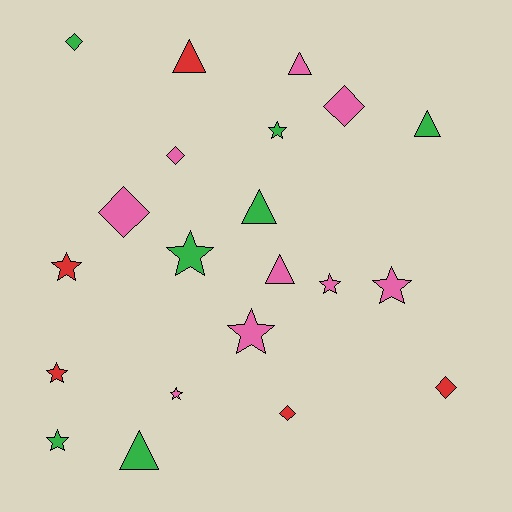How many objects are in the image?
There are 21 objects.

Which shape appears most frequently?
Star, with 9 objects.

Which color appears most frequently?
Pink, with 9 objects.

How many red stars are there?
There are 2 red stars.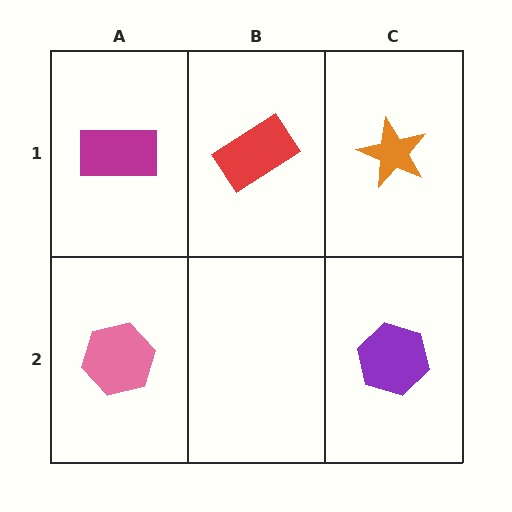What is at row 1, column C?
An orange star.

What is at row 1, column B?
A red rectangle.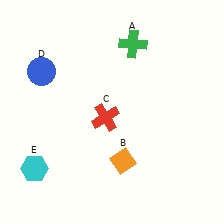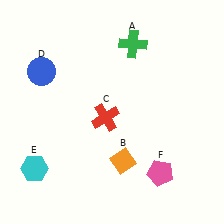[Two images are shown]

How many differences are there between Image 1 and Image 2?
There is 1 difference between the two images.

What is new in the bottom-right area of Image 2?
A pink pentagon (F) was added in the bottom-right area of Image 2.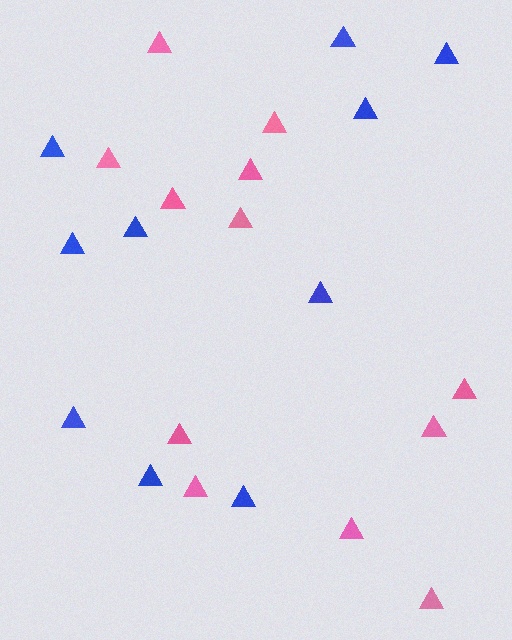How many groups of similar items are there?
There are 2 groups: one group of blue triangles (10) and one group of pink triangles (12).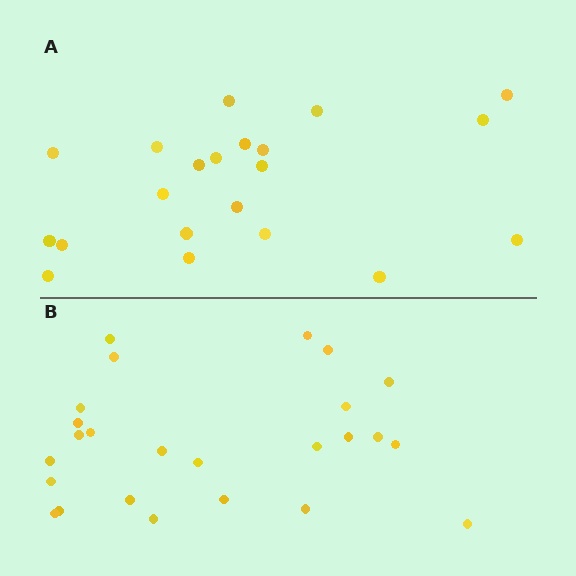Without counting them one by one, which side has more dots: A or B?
Region B (the bottom region) has more dots.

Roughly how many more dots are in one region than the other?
Region B has about 4 more dots than region A.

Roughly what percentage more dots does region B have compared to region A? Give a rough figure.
About 20% more.